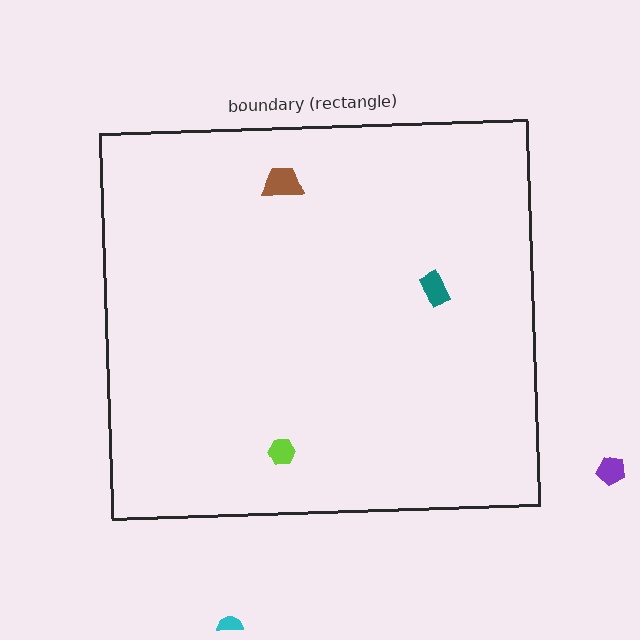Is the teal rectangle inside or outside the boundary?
Inside.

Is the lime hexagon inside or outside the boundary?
Inside.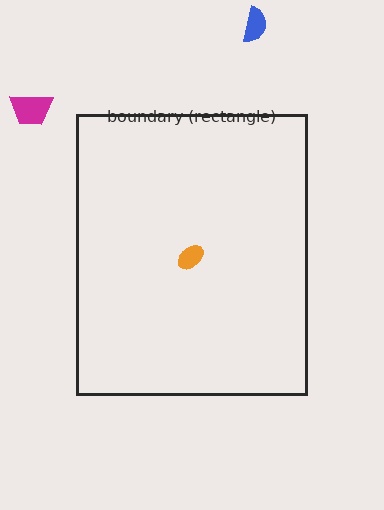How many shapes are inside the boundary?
1 inside, 2 outside.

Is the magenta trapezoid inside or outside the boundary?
Outside.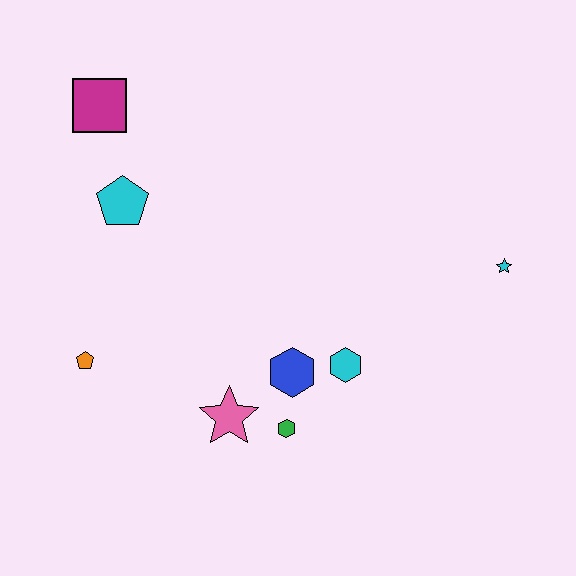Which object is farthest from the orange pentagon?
The cyan star is farthest from the orange pentagon.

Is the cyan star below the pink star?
No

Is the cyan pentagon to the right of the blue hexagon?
No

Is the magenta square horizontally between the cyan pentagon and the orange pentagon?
Yes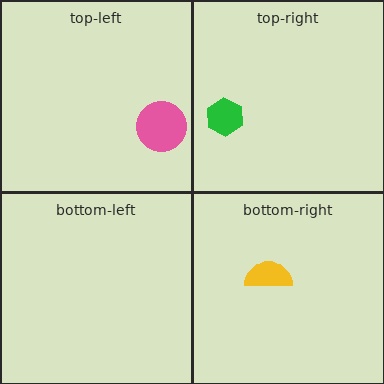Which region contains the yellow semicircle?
The bottom-right region.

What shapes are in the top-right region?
The green hexagon.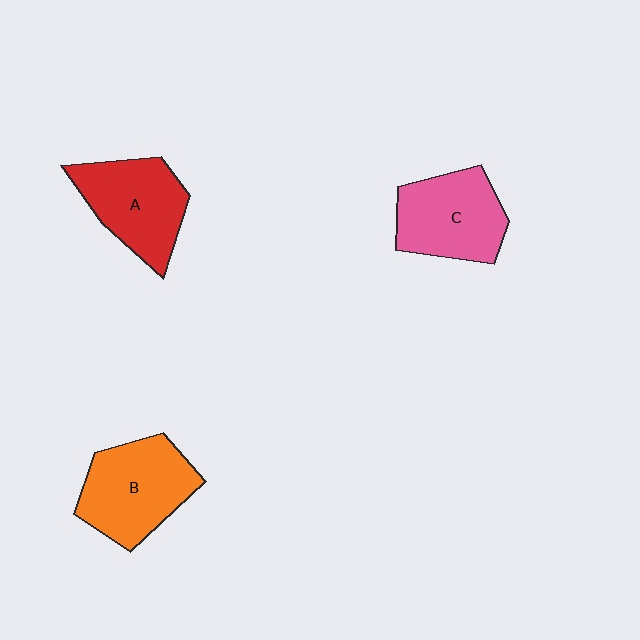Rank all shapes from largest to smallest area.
From largest to smallest: B (orange), A (red), C (pink).